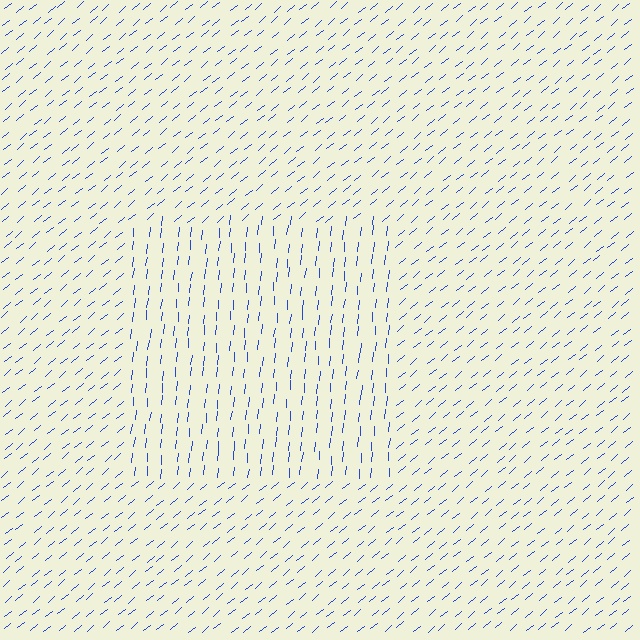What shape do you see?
I see a rectangle.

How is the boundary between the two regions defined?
The boundary is defined purely by a change in line orientation (approximately 45 degrees difference). All lines are the same color and thickness.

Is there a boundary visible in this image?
Yes, there is a texture boundary formed by a change in line orientation.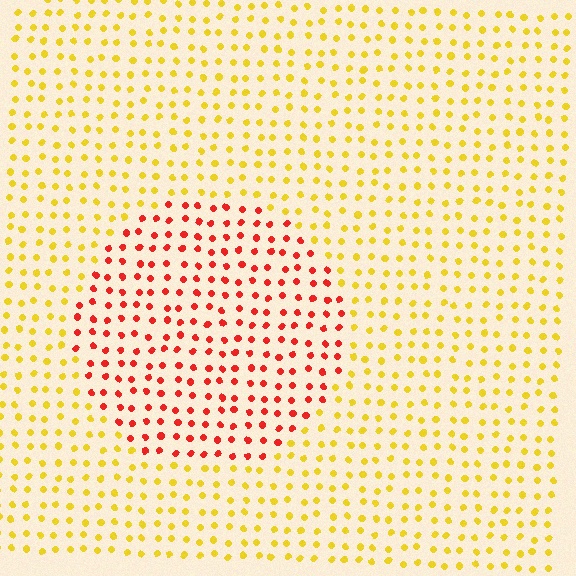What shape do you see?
I see a circle.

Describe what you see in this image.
The image is filled with small yellow elements in a uniform arrangement. A circle-shaped region is visible where the elements are tinted to a slightly different hue, forming a subtle color boundary.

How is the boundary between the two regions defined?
The boundary is defined purely by a slight shift in hue (about 53 degrees). Spacing, size, and orientation are identical on both sides.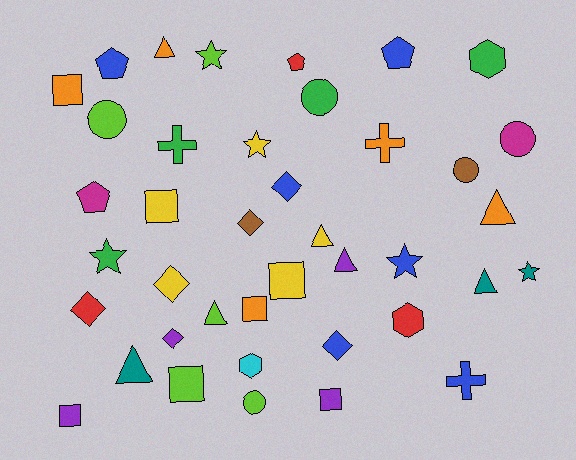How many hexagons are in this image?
There are 3 hexagons.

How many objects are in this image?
There are 40 objects.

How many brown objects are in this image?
There are 2 brown objects.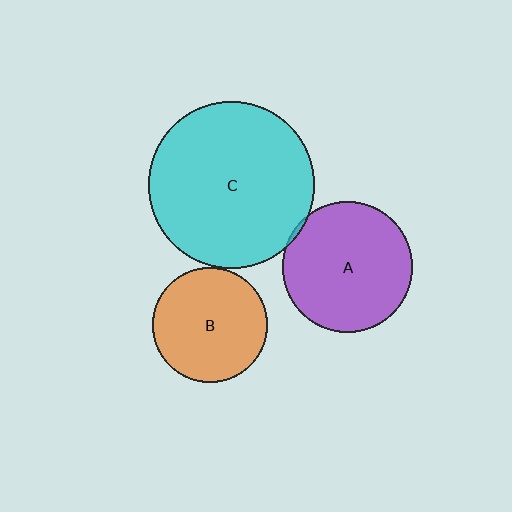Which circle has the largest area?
Circle C (cyan).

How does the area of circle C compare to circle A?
Approximately 1.6 times.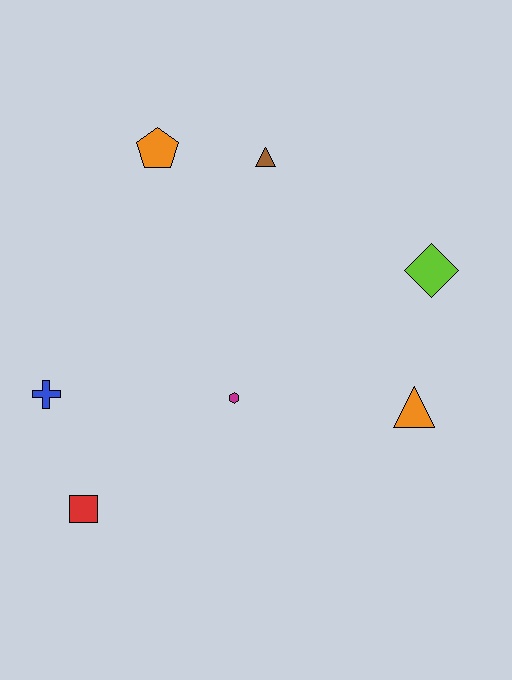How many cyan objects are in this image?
There are no cyan objects.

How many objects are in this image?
There are 7 objects.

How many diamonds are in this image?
There is 1 diamond.